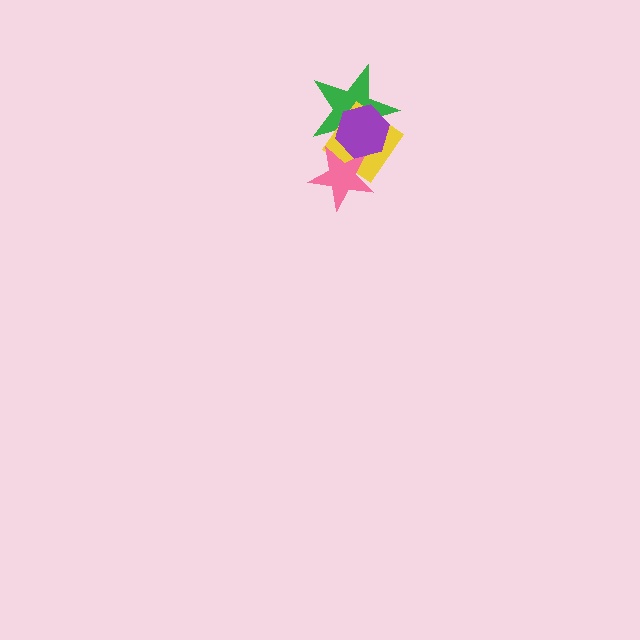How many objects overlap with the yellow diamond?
3 objects overlap with the yellow diamond.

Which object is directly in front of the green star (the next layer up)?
The yellow diamond is directly in front of the green star.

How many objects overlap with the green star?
3 objects overlap with the green star.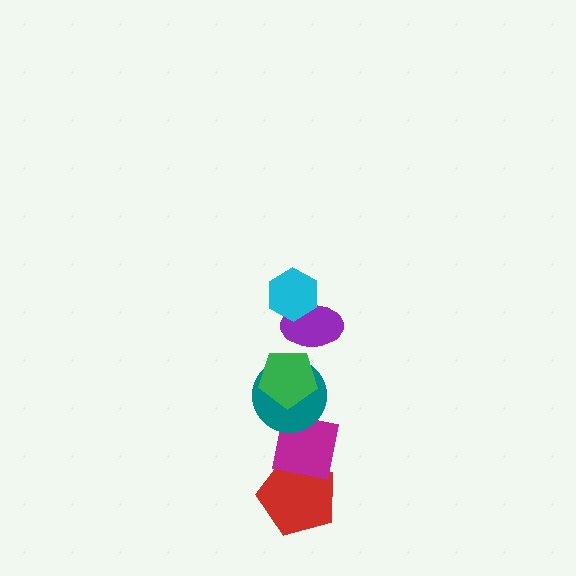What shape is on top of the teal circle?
The green pentagon is on top of the teal circle.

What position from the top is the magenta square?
The magenta square is 5th from the top.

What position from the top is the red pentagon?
The red pentagon is 6th from the top.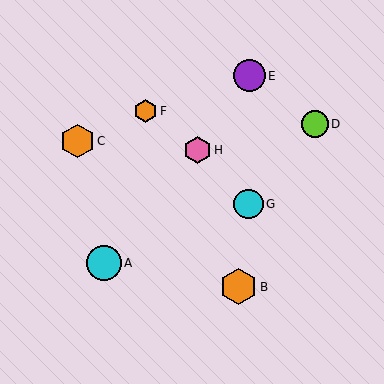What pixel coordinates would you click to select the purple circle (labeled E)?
Click at (249, 76) to select the purple circle E.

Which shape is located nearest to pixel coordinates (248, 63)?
The purple circle (labeled E) at (249, 76) is nearest to that location.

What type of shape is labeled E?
Shape E is a purple circle.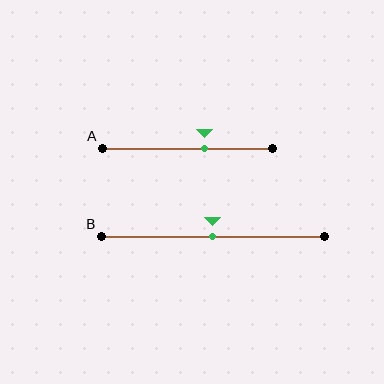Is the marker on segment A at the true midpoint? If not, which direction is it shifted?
No, the marker on segment A is shifted to the right by about 10% of the segment length.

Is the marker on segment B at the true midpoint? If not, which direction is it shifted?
Yes, the marker on segment B is at the true midpoint.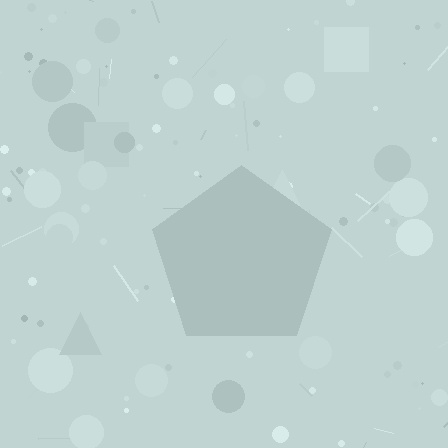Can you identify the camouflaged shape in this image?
The camouflaged shape is a pentagon.